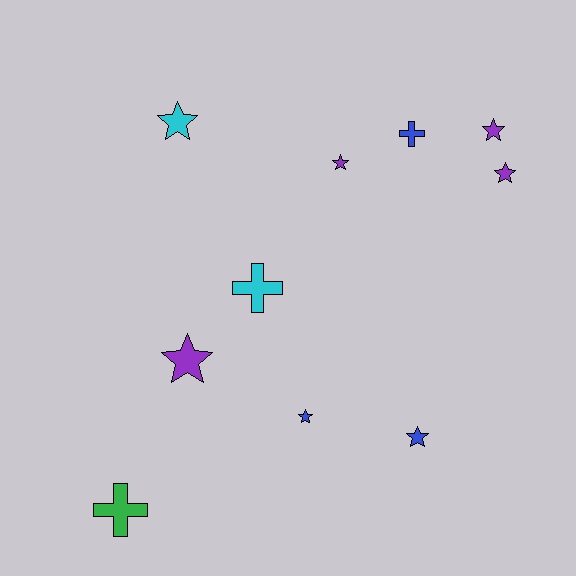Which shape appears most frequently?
Star, with 7 objects.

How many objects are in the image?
There are 10 objects.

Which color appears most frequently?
Purple, with 4 objects.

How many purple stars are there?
There are 4 purple stars.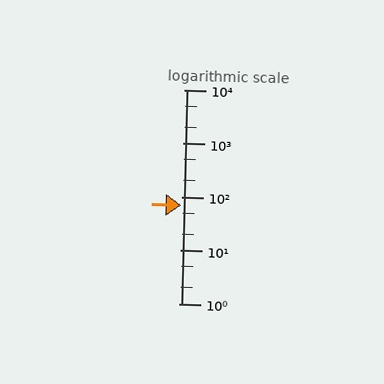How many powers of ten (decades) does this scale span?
The scale spans 4 decades, from 1 to 10000.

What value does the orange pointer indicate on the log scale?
The pointer indicates approximately 70.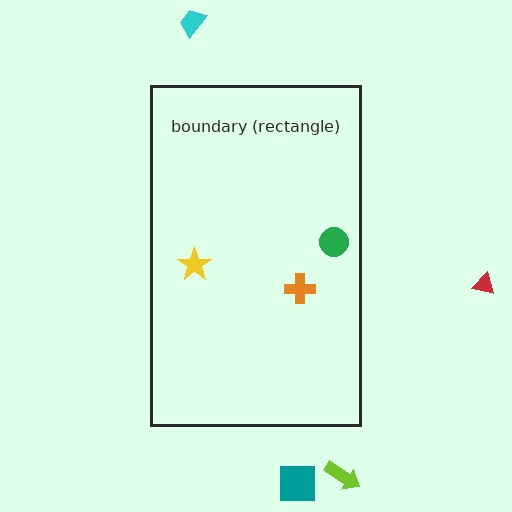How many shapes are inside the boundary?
3 inside, 4 outside.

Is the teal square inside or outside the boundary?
Outside.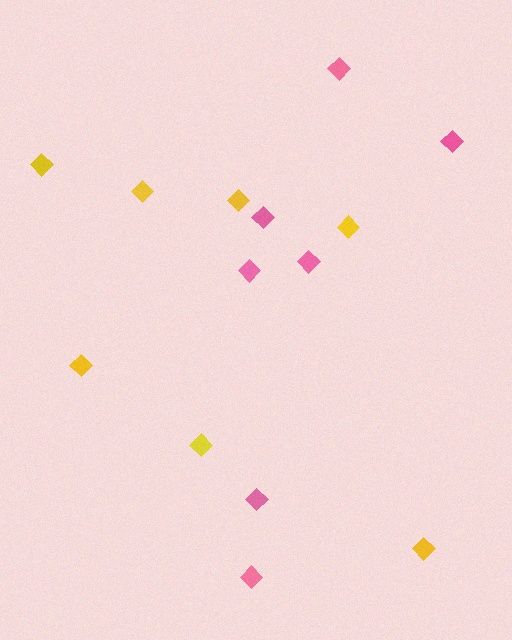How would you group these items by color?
There are 2 groups: one group of pink diamonds (7) and one group of yellow diamonds (7).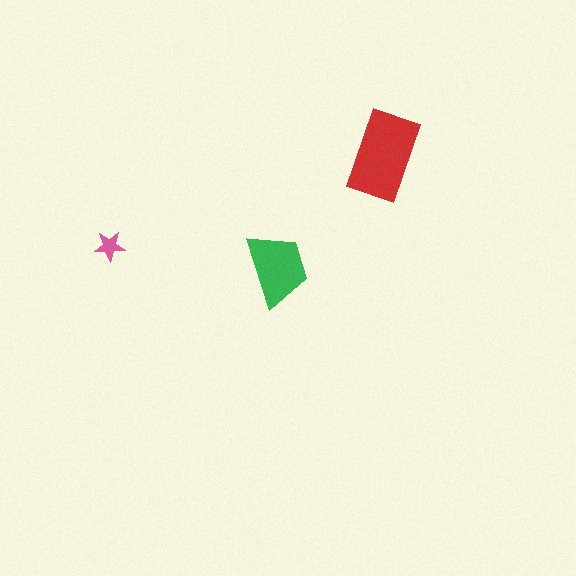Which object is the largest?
The red rectangle.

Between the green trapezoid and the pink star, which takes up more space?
The green trapezoid.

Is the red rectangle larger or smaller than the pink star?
Larger.